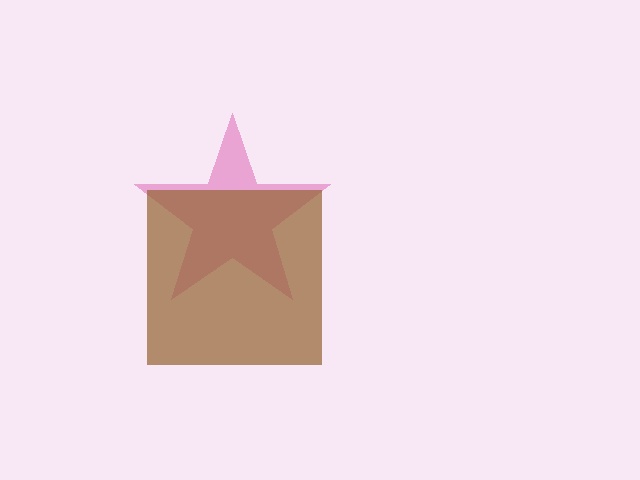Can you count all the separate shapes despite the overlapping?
Yes, there are 2 separate shapes.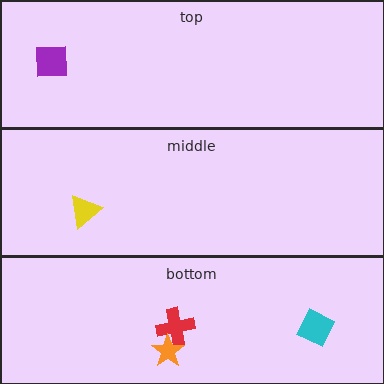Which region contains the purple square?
The top region.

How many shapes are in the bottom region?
3.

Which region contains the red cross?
The bottom region.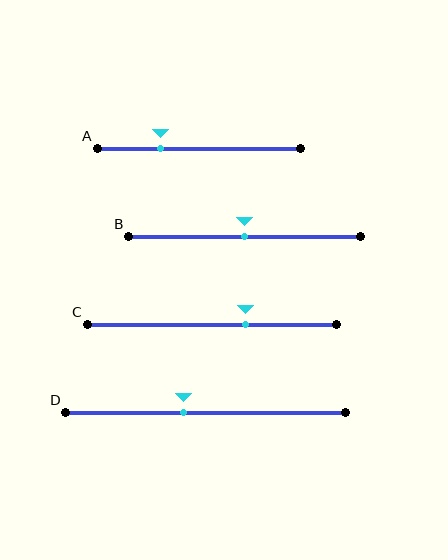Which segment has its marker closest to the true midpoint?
Segment B has its marker closest to the true midpoint.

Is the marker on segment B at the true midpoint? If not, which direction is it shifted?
Yes, the marker on segment B is at the true midpoint.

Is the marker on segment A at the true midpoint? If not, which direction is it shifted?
No, the marker on segment A is shifted to the left by about 19% of the segment length.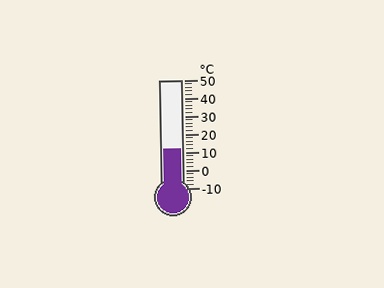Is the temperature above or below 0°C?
The temperature is above 0°C.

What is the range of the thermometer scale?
The thermometer scale ranges from -10°C to 50°C.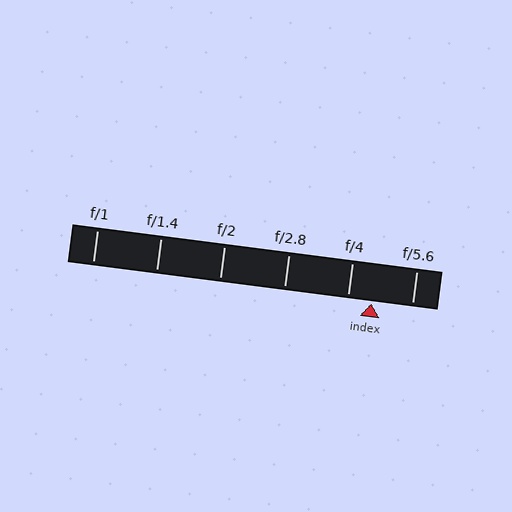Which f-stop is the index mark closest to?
The index mark is closest to f/4.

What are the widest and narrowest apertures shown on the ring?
The widest aperture shown is f/1 and the narrowest is f/5.6.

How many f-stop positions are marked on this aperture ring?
There are 6 f-stop positions marked.